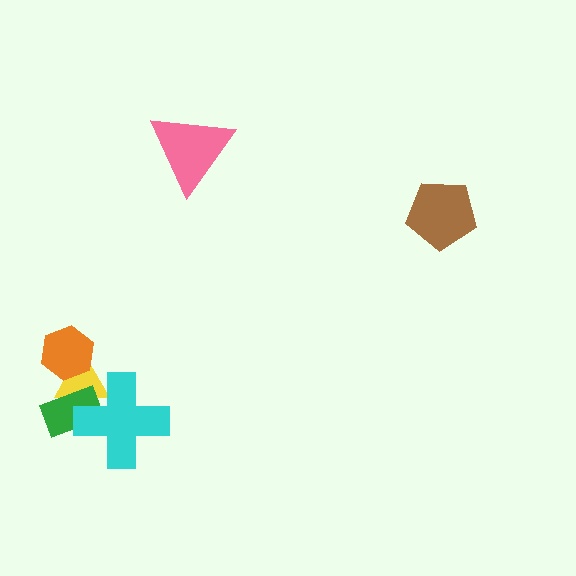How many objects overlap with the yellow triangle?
3 objects overlap with the yellow triangle.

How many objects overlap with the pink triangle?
0 objects overlap with the pink triangle.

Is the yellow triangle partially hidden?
Yes, it is partially covered by another shape.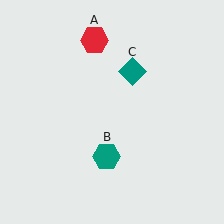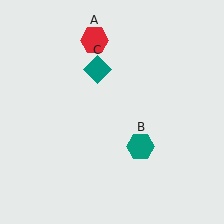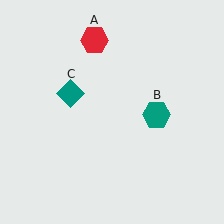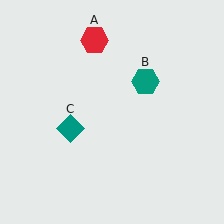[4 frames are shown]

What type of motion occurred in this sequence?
The teal hexagon (object B), teal diamond (object C) rotated counterclockwise around the center of the scene.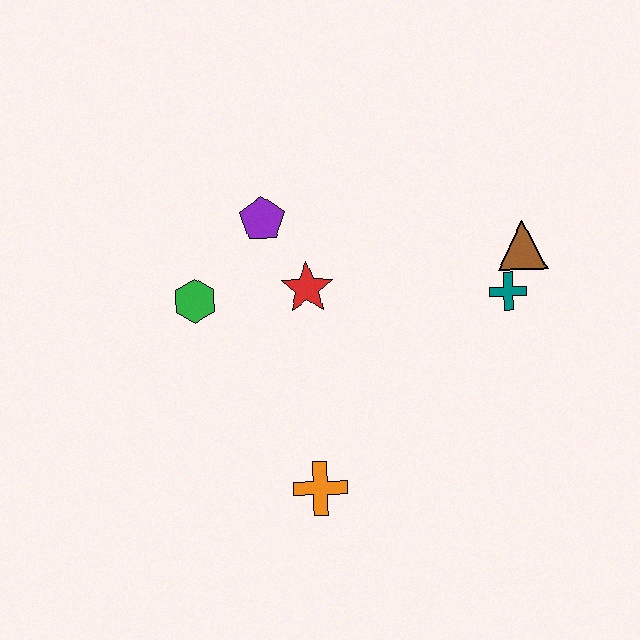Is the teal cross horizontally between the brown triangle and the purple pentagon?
Yes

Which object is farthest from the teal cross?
The green hexagon is farthest from the teal cross.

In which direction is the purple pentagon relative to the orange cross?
The purple pentagon is above the orange cross.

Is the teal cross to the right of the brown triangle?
No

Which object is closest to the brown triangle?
The teal cross is closest to the brown triangle.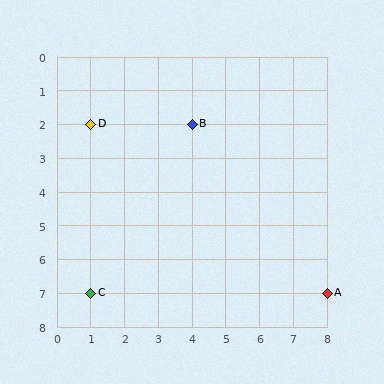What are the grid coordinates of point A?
Point A is at grid coordinates (8, 7).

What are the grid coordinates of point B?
Point B is at grid coordinates (4, 2).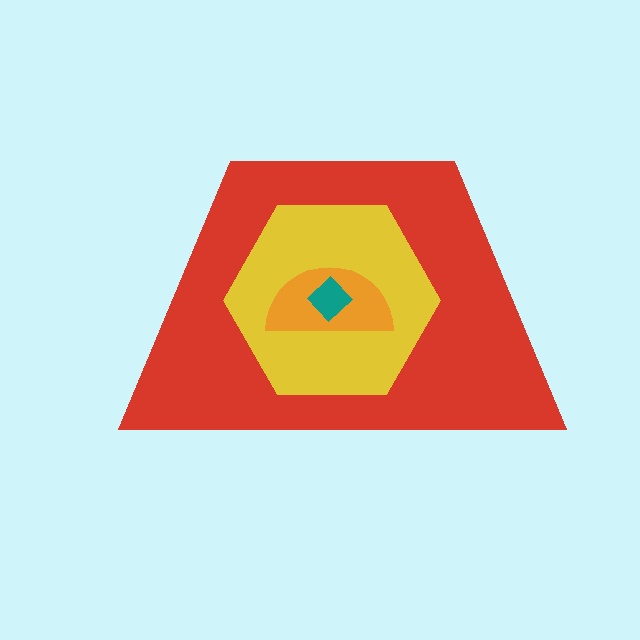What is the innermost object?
The teal diamond.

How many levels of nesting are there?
4.